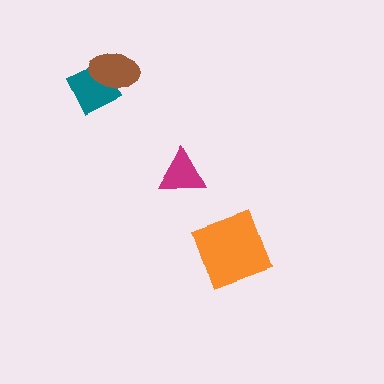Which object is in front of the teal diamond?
The brown ellipse is in front of the teal diamond.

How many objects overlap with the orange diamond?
0 objects overlap with the orange diamond.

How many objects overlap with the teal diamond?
1 object overlaps with the teal diamond.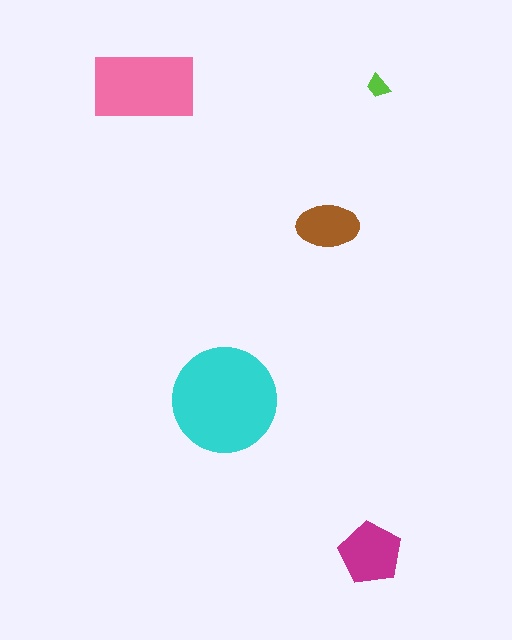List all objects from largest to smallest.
The cyan circle, the pink rectangle, the magenta pentagon, the brown ellipse, the lime trapezoid.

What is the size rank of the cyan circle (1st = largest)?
1st.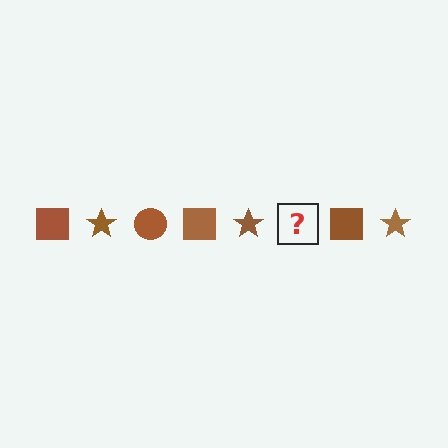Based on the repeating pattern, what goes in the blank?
The blank should be a brown circle.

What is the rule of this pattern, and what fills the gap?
The rule is that the pattern cycles through square, star, circle shapes in brown. The gap should be filled with a brown circle.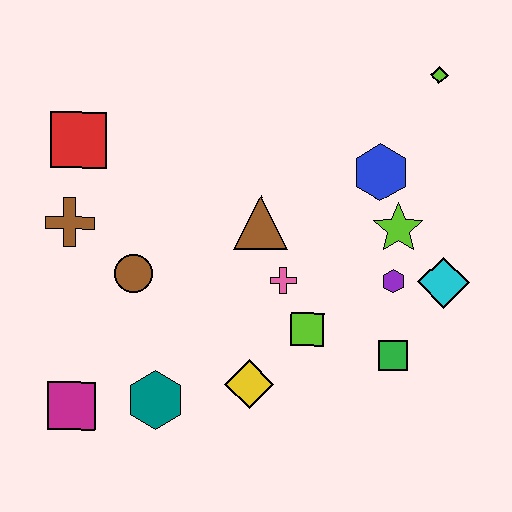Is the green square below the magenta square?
No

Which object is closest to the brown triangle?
The pink cross is closest to the brown triangle.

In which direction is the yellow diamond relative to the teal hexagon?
The yellow diamond is to the right of the teal hexagon.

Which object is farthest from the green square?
The red square is farthest from the green square.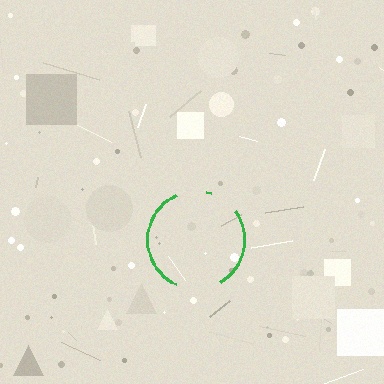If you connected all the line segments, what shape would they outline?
They would outline a circle.